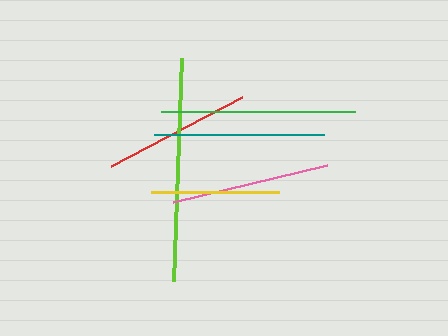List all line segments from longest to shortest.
From longest to shortest: lime, green, teal, pink, red, yellow.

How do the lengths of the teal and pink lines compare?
The teal and pink lines are approximately the same length.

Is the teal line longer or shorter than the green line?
The green line is longer than the teal line.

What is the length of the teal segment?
The teal segment is approximately 170 pixels long.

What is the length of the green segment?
The green segment is approximately 193 pixels long.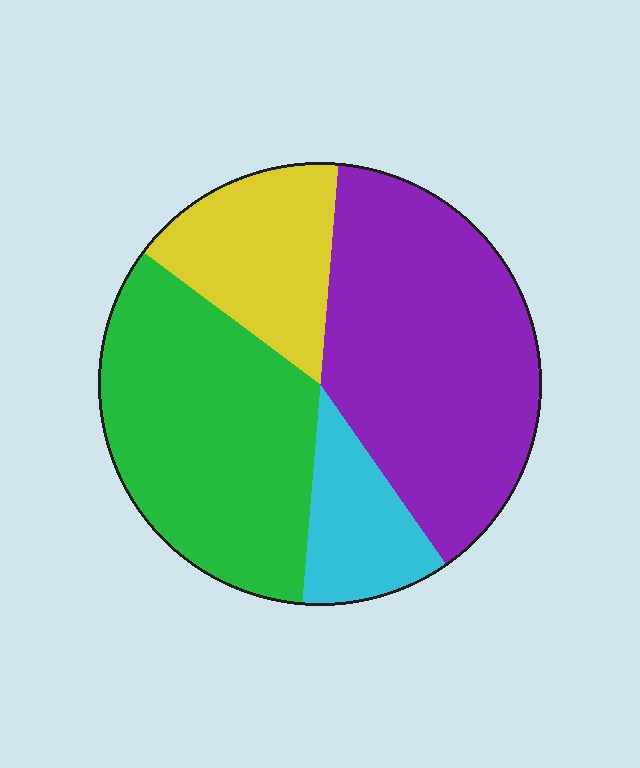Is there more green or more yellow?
Green.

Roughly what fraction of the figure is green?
Green takes up between a quarter and a half of the figure.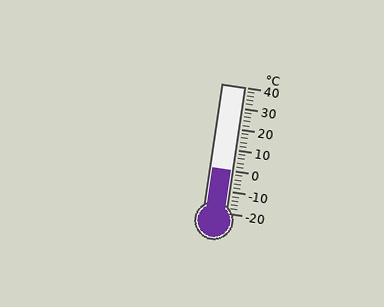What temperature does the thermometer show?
The thermometer shows approximately 0°C.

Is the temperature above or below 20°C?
The temperature is below 20°C.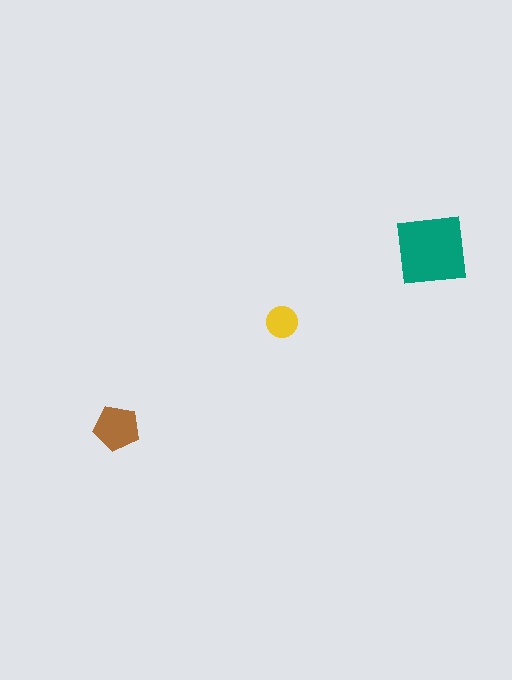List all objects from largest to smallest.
The teal square, the brown pentagon, the yellow circle.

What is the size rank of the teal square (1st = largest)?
1st.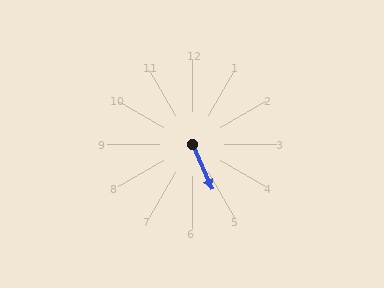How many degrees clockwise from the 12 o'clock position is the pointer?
Approximately 156 degrees.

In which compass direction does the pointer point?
Southeast.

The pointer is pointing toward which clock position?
Roughly 5 o'clock.